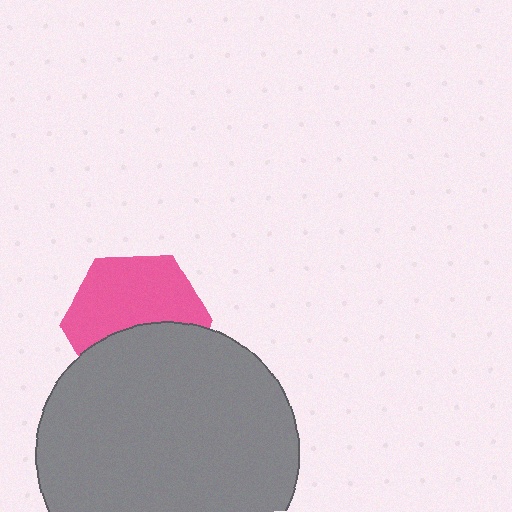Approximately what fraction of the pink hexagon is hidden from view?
Roughly 42% of the pink hexagon is hidden behind the gray circle.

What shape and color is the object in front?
The object in front is a gray circle.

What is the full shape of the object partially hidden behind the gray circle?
The partially hidden object is a pink hexagon.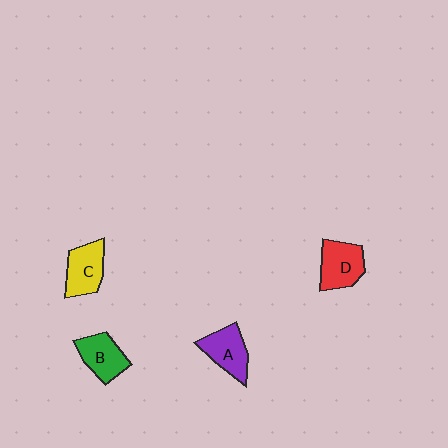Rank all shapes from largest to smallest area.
From largest to smallest: D (red), C (yellow), A (purple), B (green).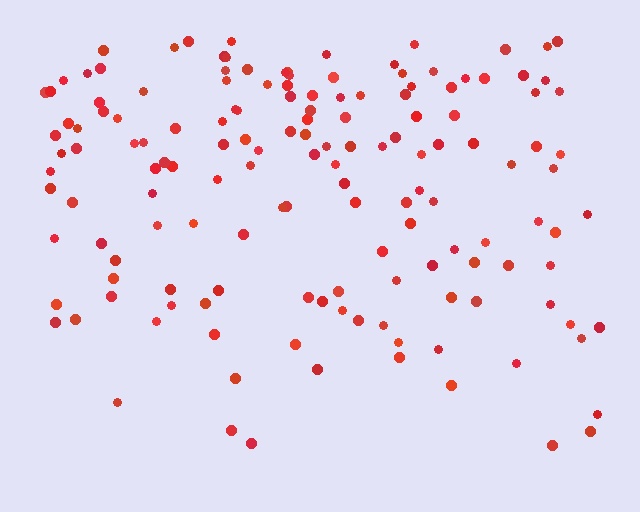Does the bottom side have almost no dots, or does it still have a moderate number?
Still a moderate number, just noticeably fewer than the top.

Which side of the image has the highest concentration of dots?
The top.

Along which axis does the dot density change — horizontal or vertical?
Vertical.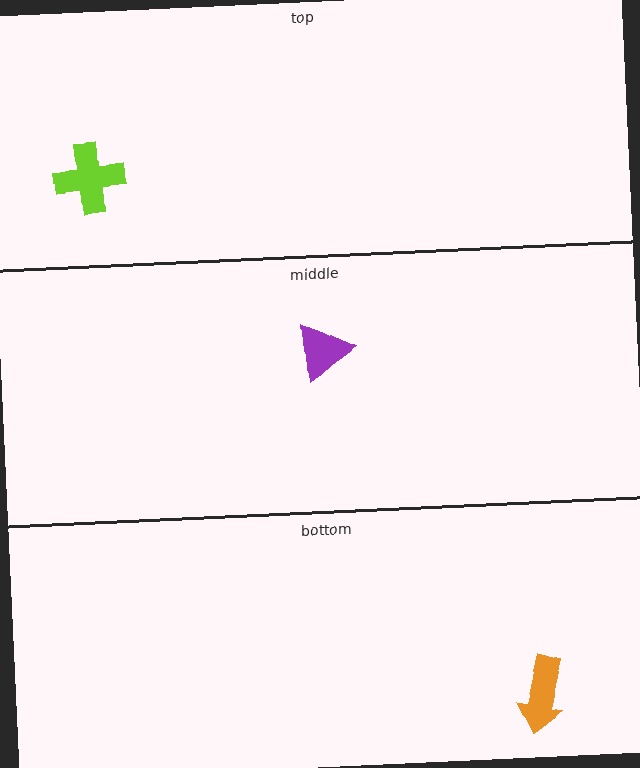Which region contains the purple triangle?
The middle region.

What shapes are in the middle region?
The purple triangle.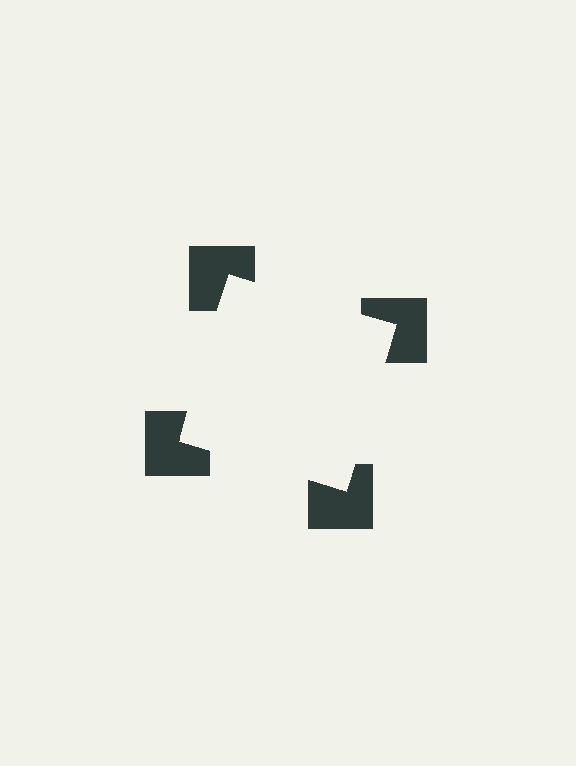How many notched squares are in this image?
There are 4 — one at each vertex of the illusory square.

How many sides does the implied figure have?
4 sides.